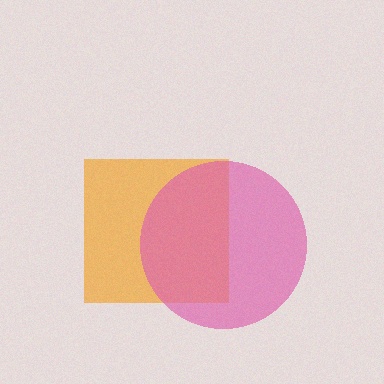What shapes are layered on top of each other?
The layered shapes are: an orange square, a pink circle.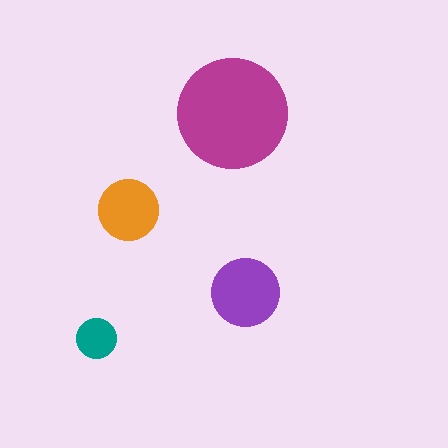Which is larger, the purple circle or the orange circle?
The purple one.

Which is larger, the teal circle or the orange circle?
The orange one.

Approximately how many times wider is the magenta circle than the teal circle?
About 2.5 times wider.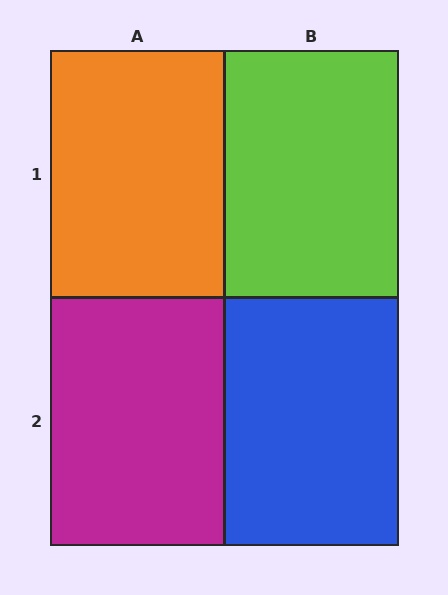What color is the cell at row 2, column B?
Blue.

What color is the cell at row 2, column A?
Magenta.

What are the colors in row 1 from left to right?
Orange, lime.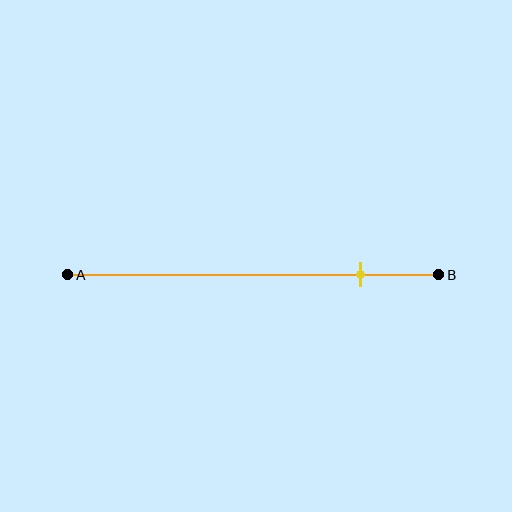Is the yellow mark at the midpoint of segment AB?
No, the mark is at about 80% from A, not at the 50% midpoint.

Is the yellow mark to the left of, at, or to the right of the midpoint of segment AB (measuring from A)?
The yellow mark is to the right of the midpoint of segment AB.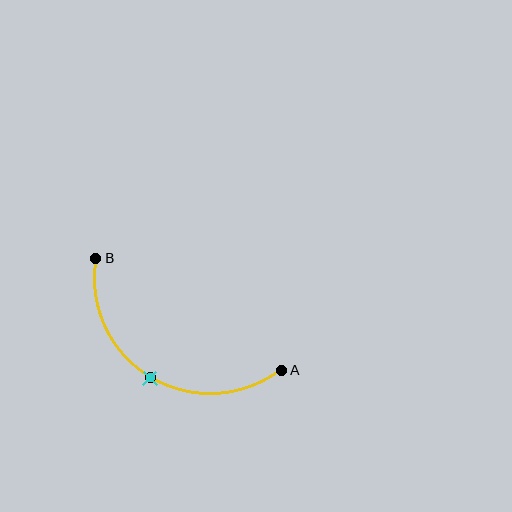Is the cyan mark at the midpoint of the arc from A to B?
Yes. The cyan mark lies on the arc at equal arc-length from both A and B — it is the arc midpoint.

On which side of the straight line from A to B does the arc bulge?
The arc bulges below the straight line connecting A and B.